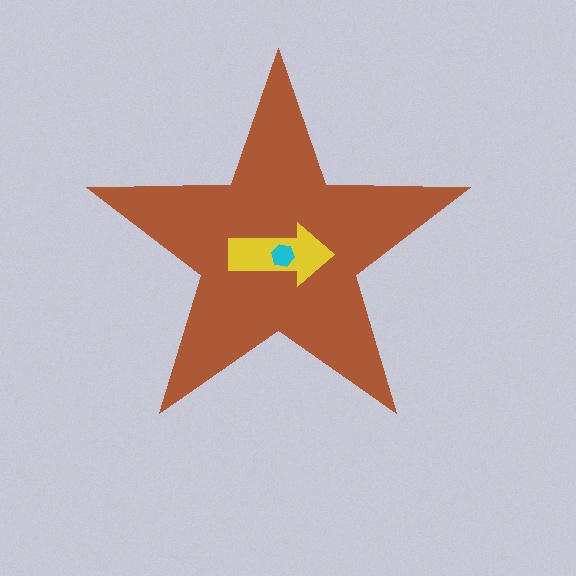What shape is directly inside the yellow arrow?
The cyan hexagon.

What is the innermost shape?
The cyan hexagon.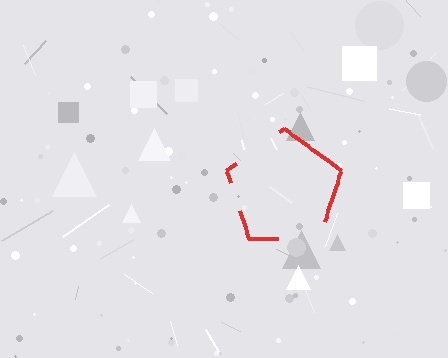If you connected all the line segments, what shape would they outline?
They would outline a pentagon.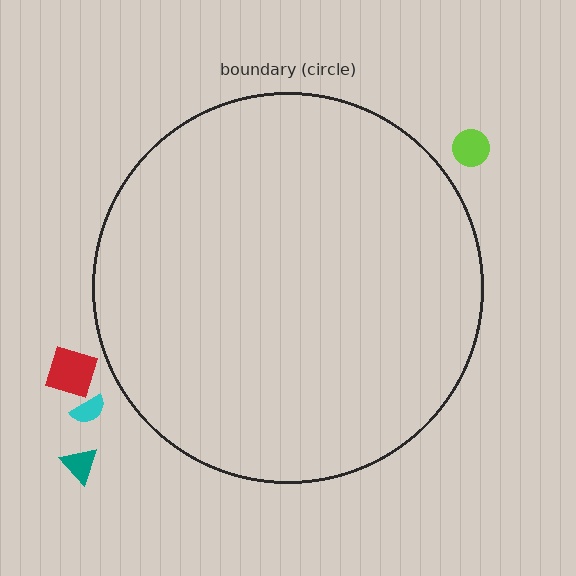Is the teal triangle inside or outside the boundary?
Outside.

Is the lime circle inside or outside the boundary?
Outside.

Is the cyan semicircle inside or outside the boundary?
Outside.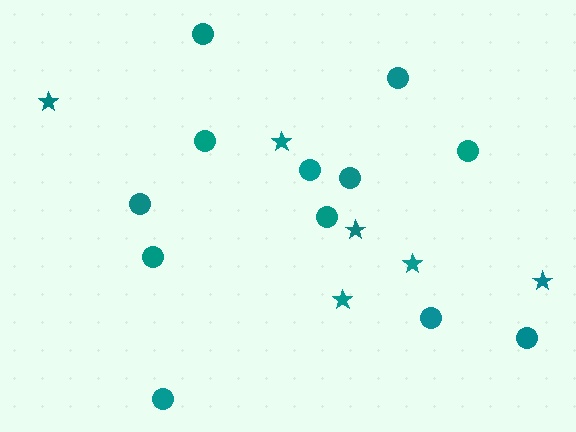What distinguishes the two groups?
There are 2 groups: one group of circles (12) and one group of stars (6).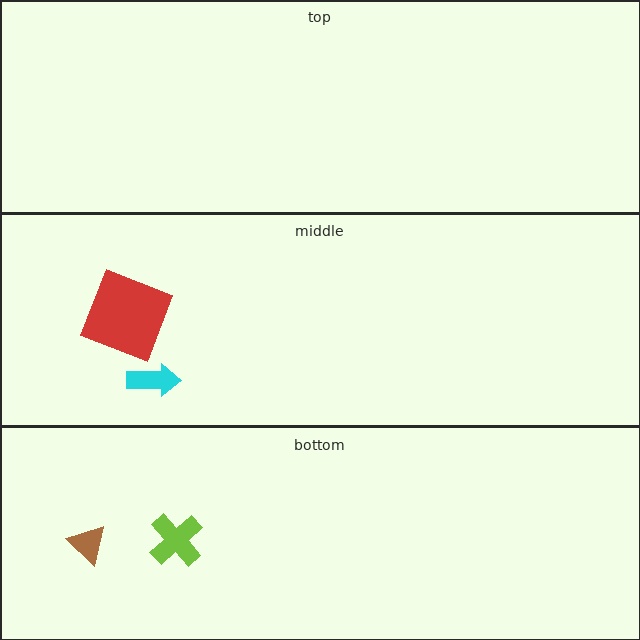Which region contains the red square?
The middle region.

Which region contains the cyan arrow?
The middle region.